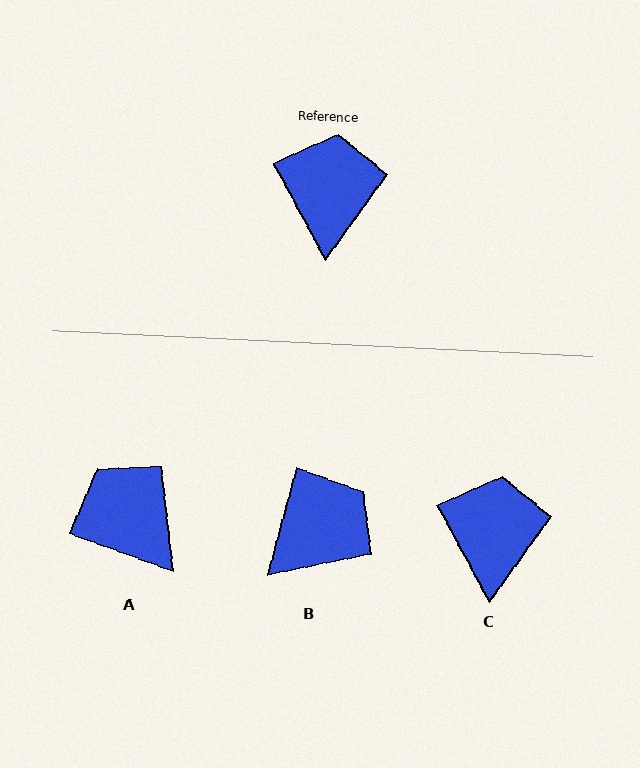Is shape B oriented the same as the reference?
No, it is off by about 43 degrees.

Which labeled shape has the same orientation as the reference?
C.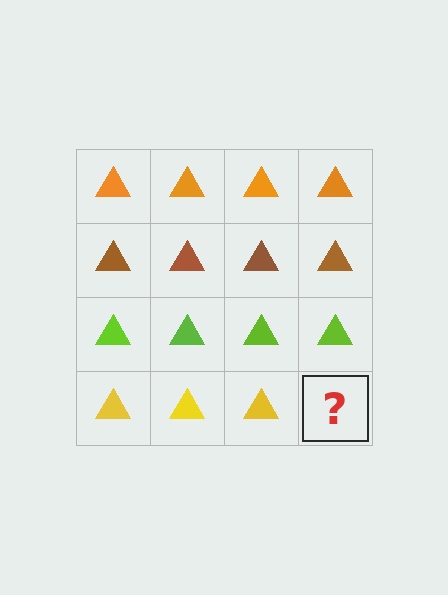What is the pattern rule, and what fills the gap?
The rule is that each row has a consistent color. The gap should be filled with a yellow triangle.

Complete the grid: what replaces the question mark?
The question mark should be replaced with a yellow triangle.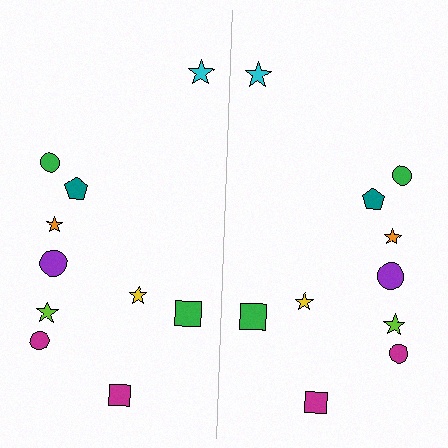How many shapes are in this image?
There are 20 shapes in this image.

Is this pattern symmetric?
Yes, this pattern has bilateral (reflection) symmetry.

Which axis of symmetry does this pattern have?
The pattern has a vertical axis of symmetry running through the center of the image.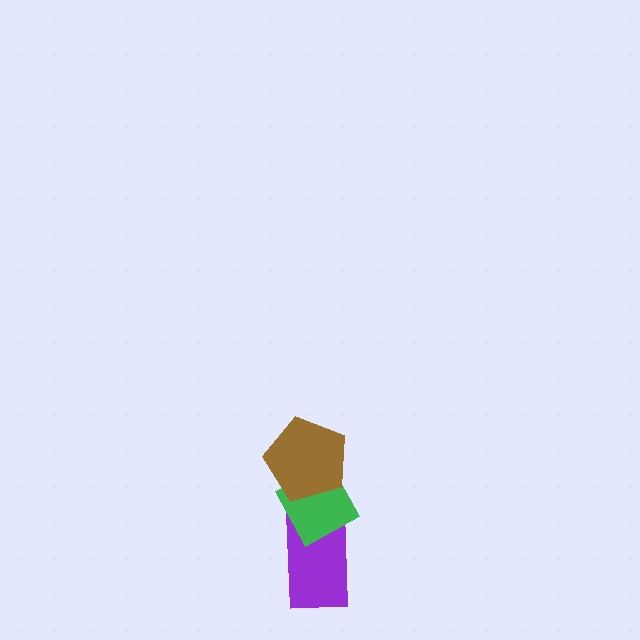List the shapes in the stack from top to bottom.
From top to bottom: the brown pentagon, the green diamond, the purple rectangle.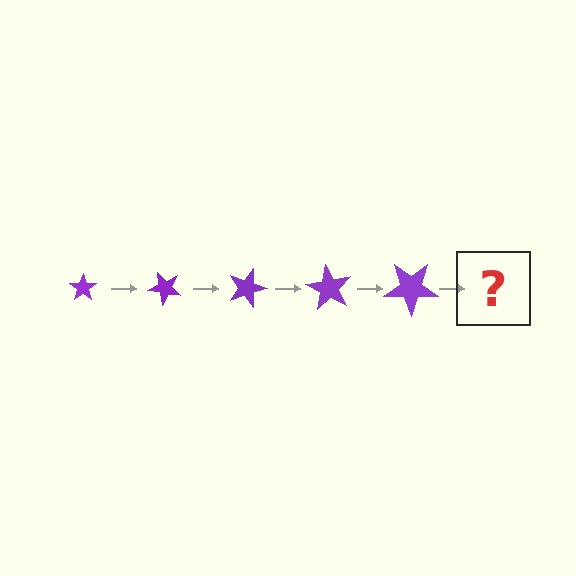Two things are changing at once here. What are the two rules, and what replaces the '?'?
The two rules are that the star grows larger each step and it rotates 45 degrees each step. The '?' should be a star, larger than the previous one and rotated 225 degrees from the start.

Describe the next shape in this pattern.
It should be a star, larger than the previous one and rotated 225 degrees from the start.